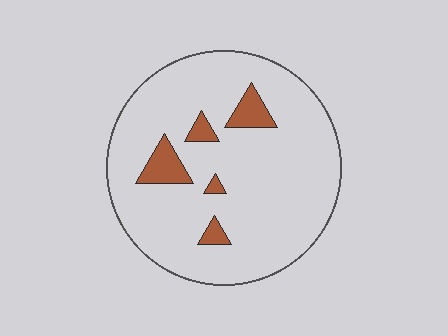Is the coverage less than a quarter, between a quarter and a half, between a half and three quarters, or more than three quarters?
Less than a quarter.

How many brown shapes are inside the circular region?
5.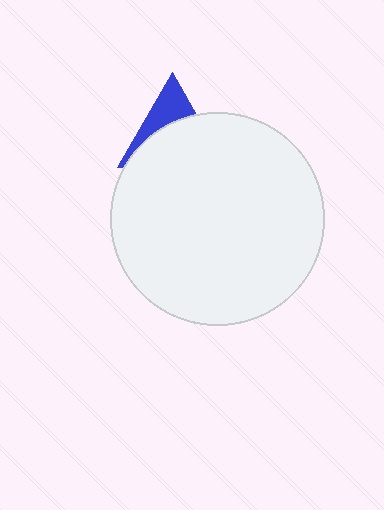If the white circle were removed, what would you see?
You would see the complete blue triangle.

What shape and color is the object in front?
The object in front is a white circle.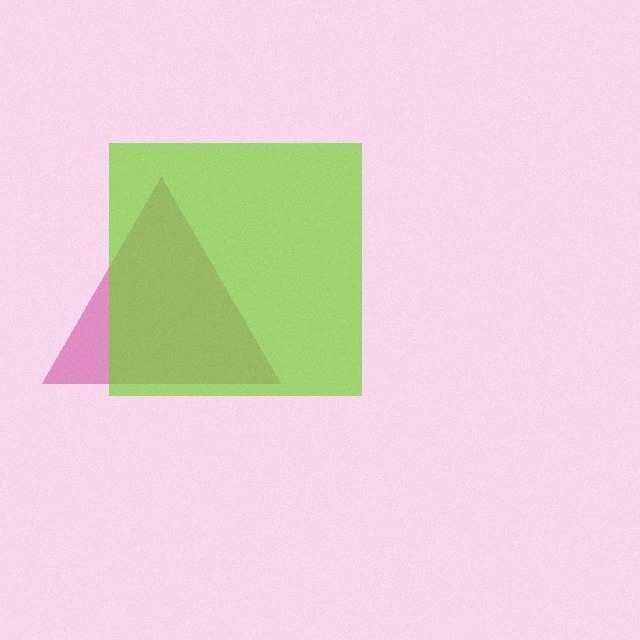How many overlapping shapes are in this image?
There are 2 overlapping shapes in the image.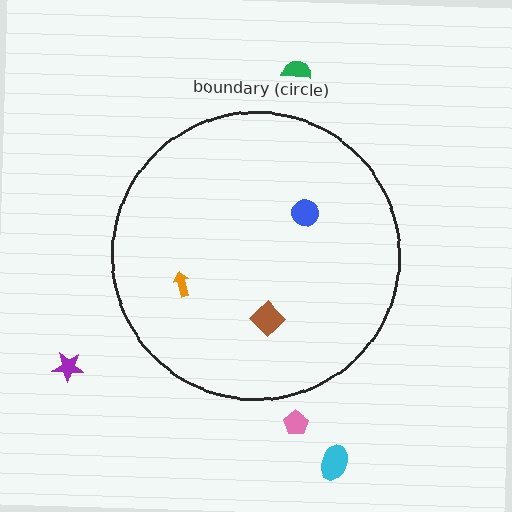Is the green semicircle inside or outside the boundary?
Outside.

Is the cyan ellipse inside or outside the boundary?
Outside.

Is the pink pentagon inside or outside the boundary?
Outside.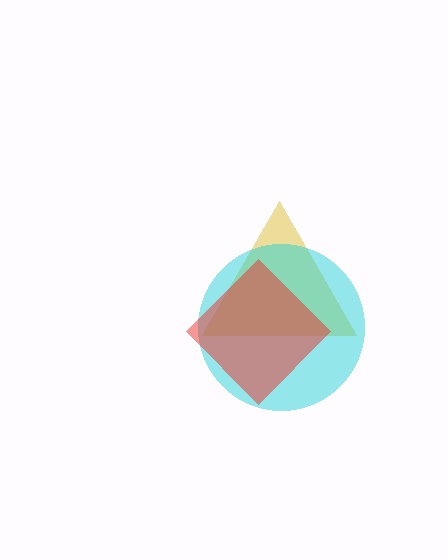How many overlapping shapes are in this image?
There are 3 overlapping shapes in the image.